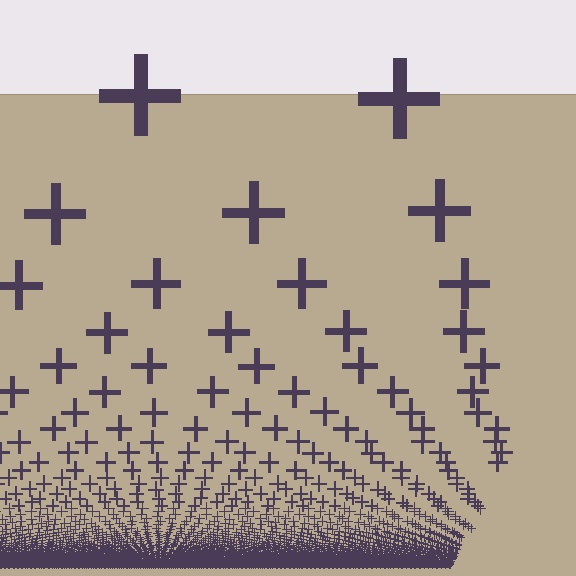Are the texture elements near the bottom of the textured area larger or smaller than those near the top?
Smaller. The gradient is inverted — elements near the bottom are smaller and denser.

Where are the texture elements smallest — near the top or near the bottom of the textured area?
Near the bottom.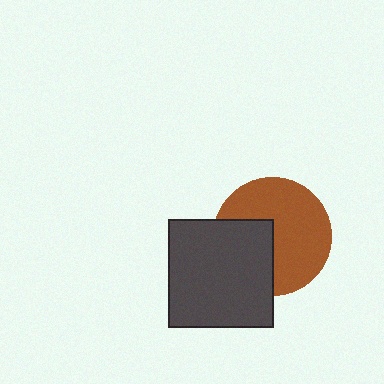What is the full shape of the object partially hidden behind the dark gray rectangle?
The partially hidden object is a brown circle.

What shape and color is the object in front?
The object in front is a dark gray rectangle.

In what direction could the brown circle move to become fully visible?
The brown circle could move right. That would shift it out from behind the dark gray rectangle entirely.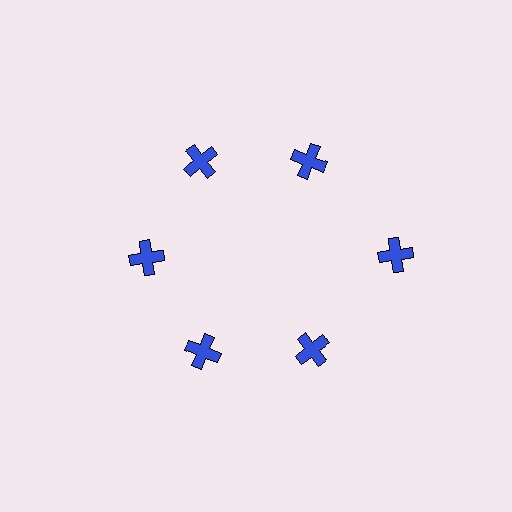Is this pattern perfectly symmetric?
No. The 6 blue crosses are arranged in a ring, but one element near the 3 o'clock position is pushed outward from the center, breaking the 6-fold rotational symmetry.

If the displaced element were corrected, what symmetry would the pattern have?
It would have 6-fold rotational symmetry — the pattern would map onto itself every 60 degrees.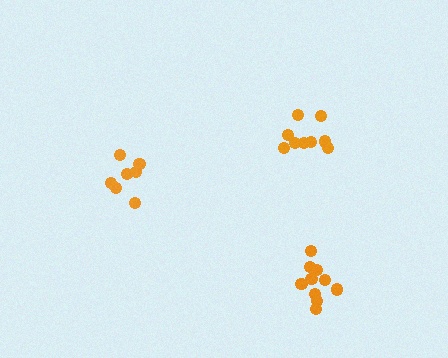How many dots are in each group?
Group 1: 7 dots, Group 2: 9 dots, Group 3: 10 dots (26 total).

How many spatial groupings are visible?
There are 3 spatial groupings.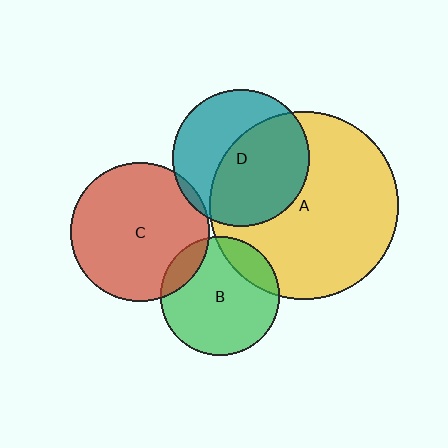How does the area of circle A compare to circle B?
Approximately 2.5 times.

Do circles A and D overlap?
Yes.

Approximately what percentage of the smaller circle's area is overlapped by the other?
Approximately 55%.